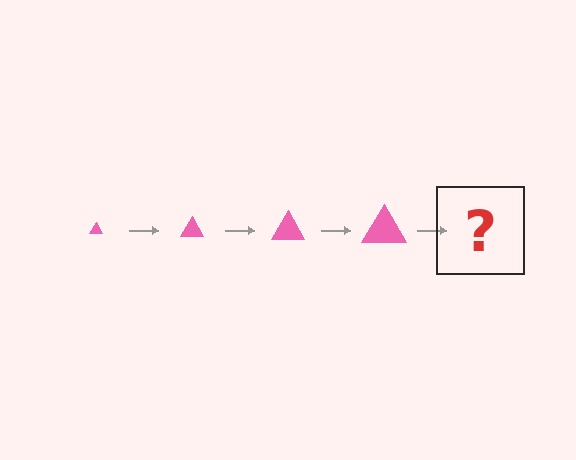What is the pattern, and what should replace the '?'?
The pattern is that the triangle gets progressively larger each step. The '?' should be a pink triangle, larger than the previous one.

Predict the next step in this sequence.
The next step is a pink triangle, larger than the previous one.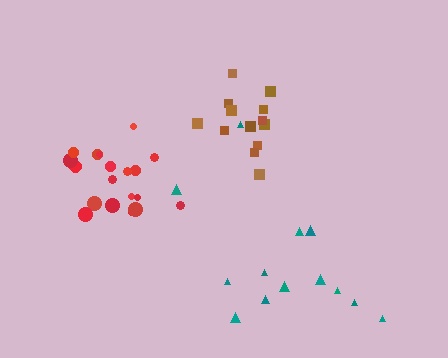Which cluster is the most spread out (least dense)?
Teal.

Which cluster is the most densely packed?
Red.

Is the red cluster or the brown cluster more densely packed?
Red.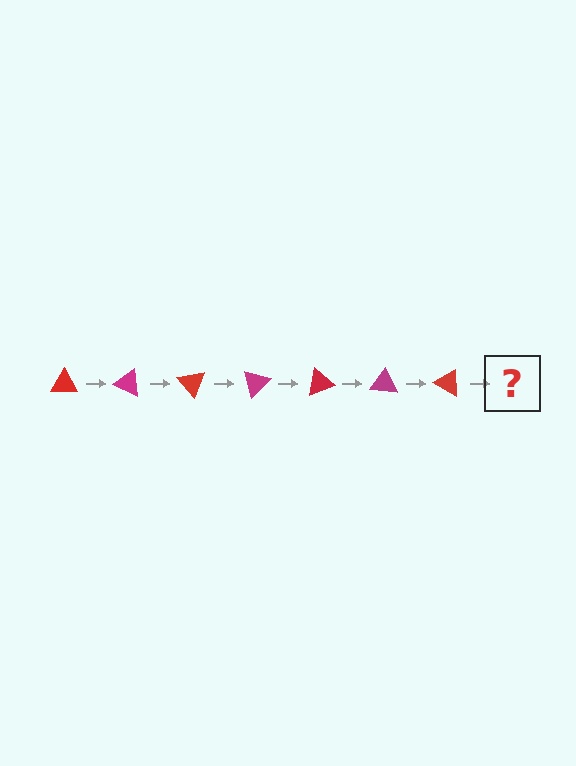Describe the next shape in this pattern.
It should be a magenta triangle, rotated 175 degrees from the start.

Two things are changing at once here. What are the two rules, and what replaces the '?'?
The two rules are that it rotates 25 degrees each step and the color cycles through red and magenta. The '?' should be a magenta triangle, rotated 175 degrees from the start.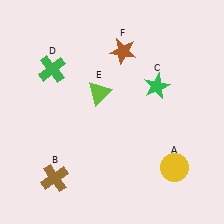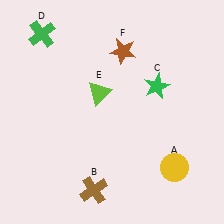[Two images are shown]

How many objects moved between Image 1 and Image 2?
2 objects moved between the two images.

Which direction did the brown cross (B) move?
The brown cross (B) moved right.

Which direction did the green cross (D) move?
The green cross (D) moved up.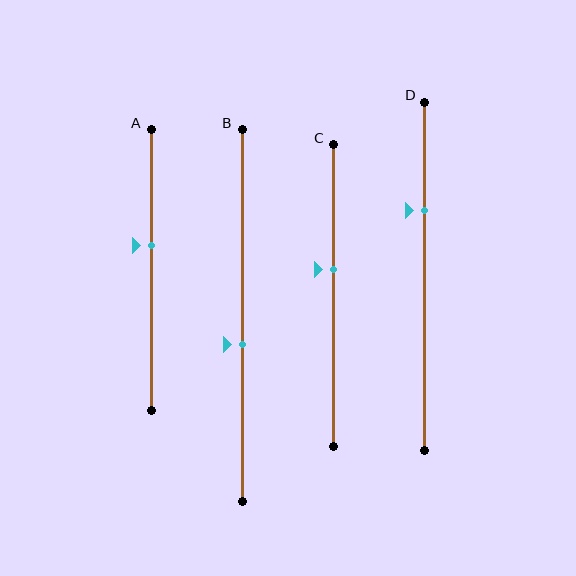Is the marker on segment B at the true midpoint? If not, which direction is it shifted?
No, the marker on segment B is shifted downward by about 8% of the segment length.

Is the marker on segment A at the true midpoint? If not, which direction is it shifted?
No, the marker on segment A is shifted upward by about 9% of the segment length.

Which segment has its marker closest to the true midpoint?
Segment B has its marker closest to the true midpoint.